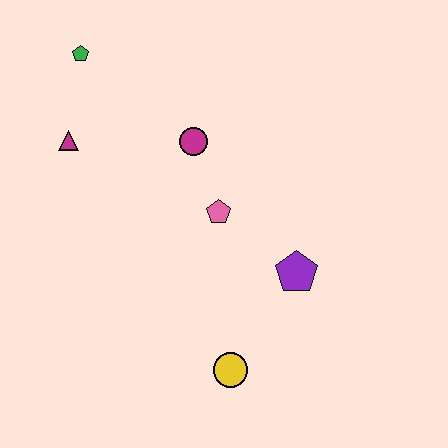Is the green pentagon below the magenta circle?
No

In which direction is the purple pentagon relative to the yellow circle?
The purple pentagon is above the yellow circle.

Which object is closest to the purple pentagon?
The pink pentagon is closest to the purple pentagon.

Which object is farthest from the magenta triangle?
The yellow circle is farthest from the magenta triangle.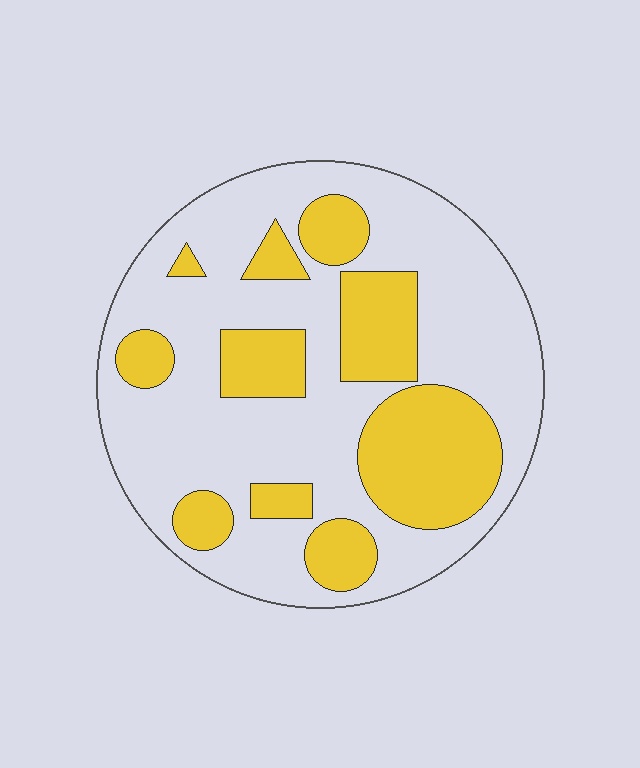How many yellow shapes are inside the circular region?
10.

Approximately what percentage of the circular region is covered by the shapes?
Approximately 30%.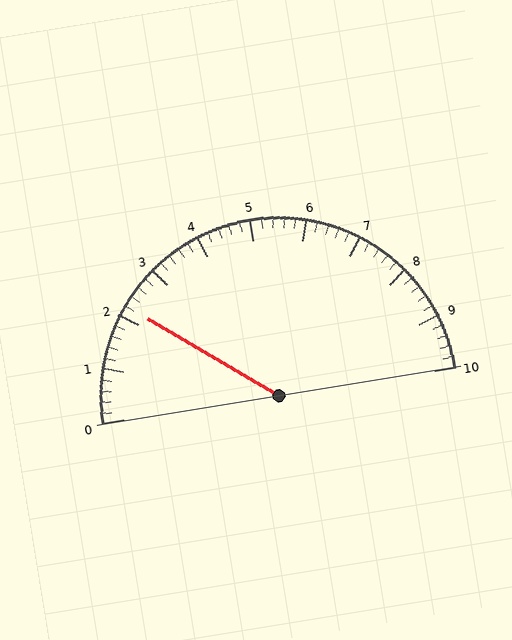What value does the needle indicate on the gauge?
The needle indicates approximately 2.2.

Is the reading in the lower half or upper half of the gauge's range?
The reading is in the lower half of the range (0 to 10).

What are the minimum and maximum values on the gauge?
The gauge ranges from 0 to 10.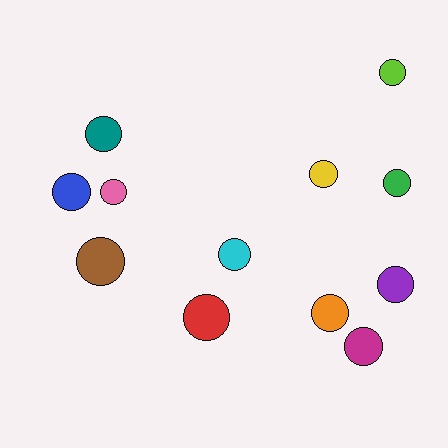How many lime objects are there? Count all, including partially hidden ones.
There is 1 lime object.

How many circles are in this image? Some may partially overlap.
There are 12 circles.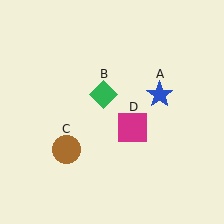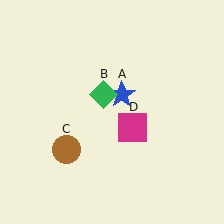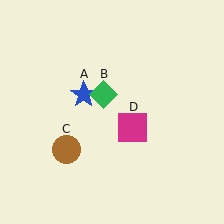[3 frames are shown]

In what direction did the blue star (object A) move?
The blue star (object A) moved left.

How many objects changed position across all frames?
1 object changed position: blue star (object A).